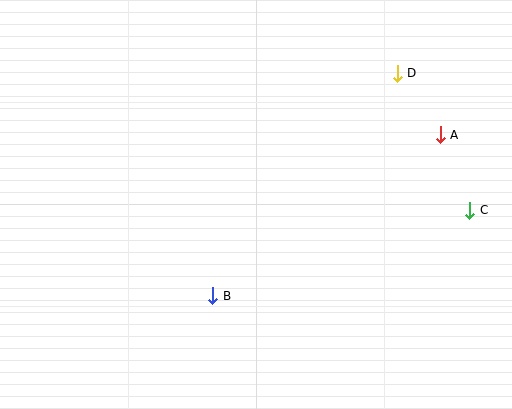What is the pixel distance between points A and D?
The distance between A and D is 75 pixels.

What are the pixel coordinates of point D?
Point D is at (397, 73).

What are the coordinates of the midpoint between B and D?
The midpoint between B and D is at (305, 184).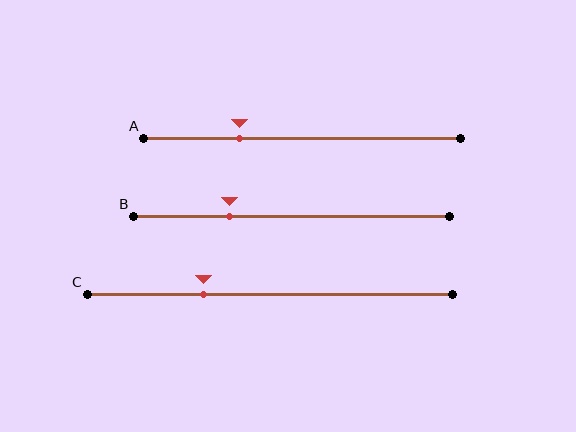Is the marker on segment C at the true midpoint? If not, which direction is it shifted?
No, the marker on segment C is shifted to the left by about 18% of the segment length.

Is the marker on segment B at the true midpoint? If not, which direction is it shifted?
No, the marker on segment B is shifted to the left by about 20% of the segment length.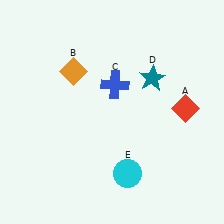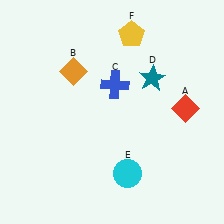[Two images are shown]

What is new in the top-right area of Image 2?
A yellow pentagon (F) was added in the top-right area of Image 2.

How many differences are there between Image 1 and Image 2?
There is 1 difference between the two images.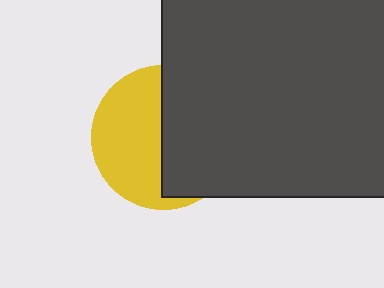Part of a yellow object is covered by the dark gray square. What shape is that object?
It is a circle.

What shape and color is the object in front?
The object in front is a dark gray square.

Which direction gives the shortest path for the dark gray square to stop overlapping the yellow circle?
Moving right gives the shortest separation.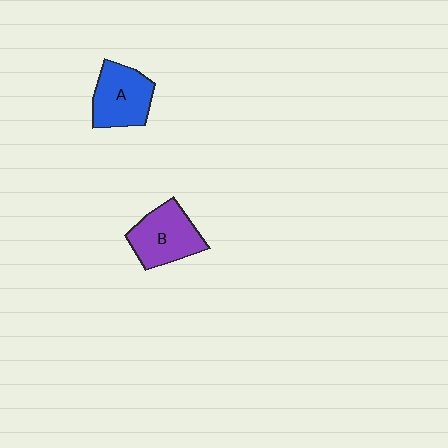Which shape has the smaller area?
Shape A (blue).